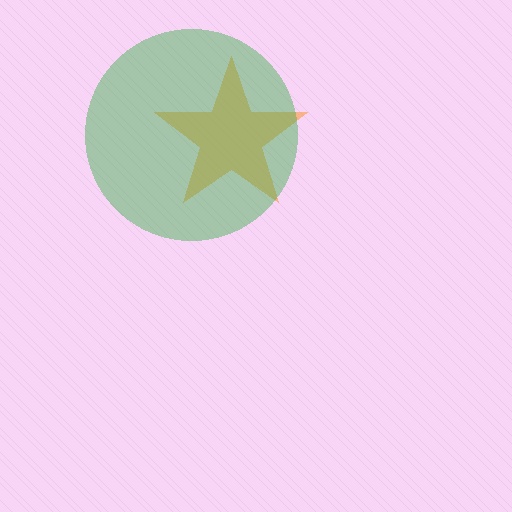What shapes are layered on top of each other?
The layered shapes are: an orange star, a green circle.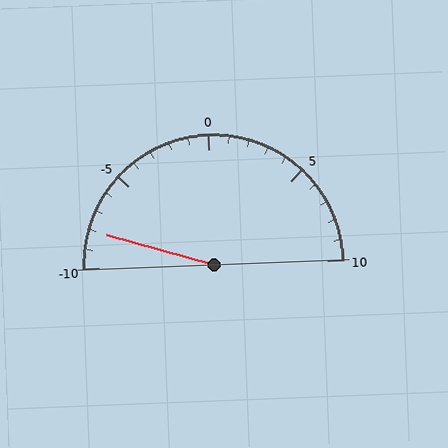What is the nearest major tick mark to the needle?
The nearest major tick mark is -10.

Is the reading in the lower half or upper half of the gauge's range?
The reading is in the lower half of the range (-10 to 10).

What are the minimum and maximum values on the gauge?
The gauge ranges from -10 to 10.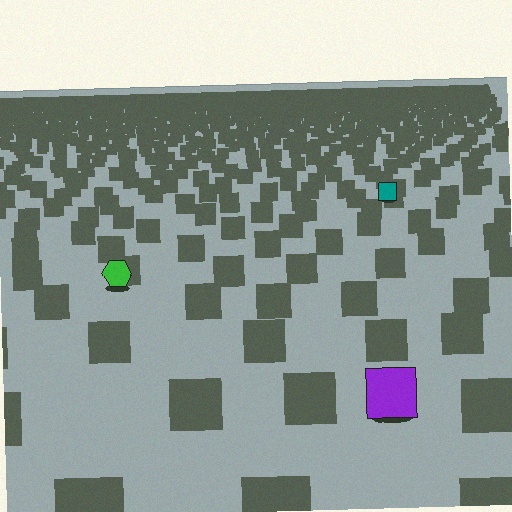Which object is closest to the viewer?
The purple square is closest. The texture marks near it are larger and more spread out.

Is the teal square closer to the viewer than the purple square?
No. The purple square is closer — you can tell from the texture gradient: the ground texture is coarser near it.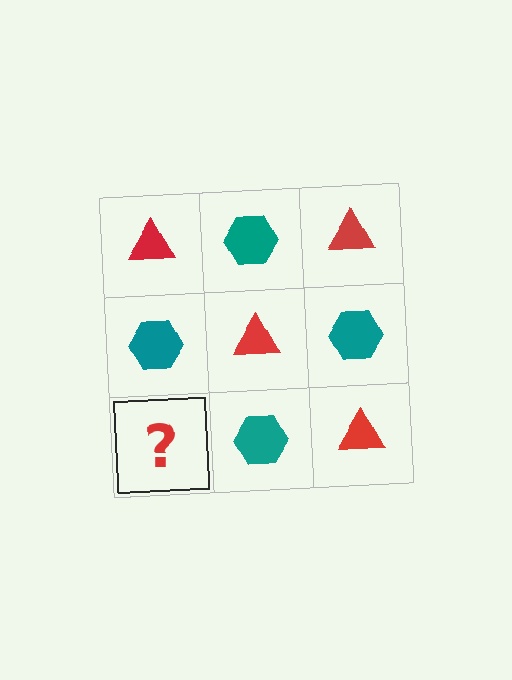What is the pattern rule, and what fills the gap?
The rule is that it alternates red triangle and teal hexagon in a checkerboard pattern. The gap should be filled with a red triangle.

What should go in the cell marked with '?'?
The missing cell should contain a red triangle.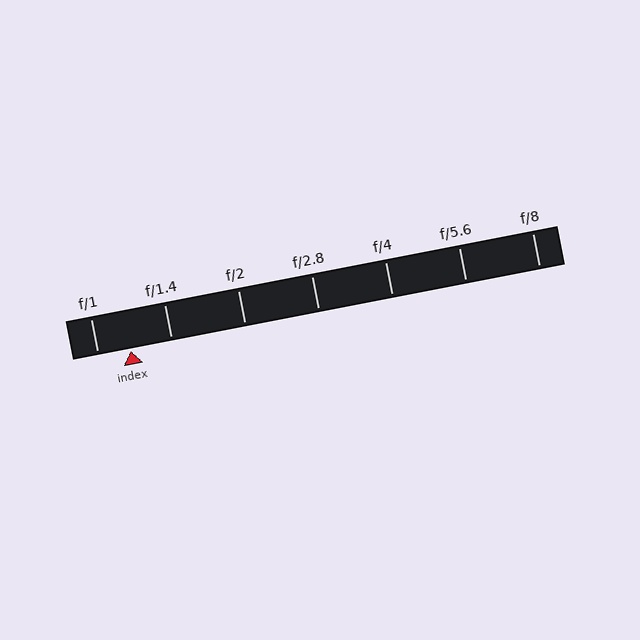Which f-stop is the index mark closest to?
The index mark is closest to f/1.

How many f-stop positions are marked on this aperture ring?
There are 7 f-stop positions marked.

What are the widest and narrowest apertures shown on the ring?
The widest aperture shown is f/1 and the narrowest is f/8.